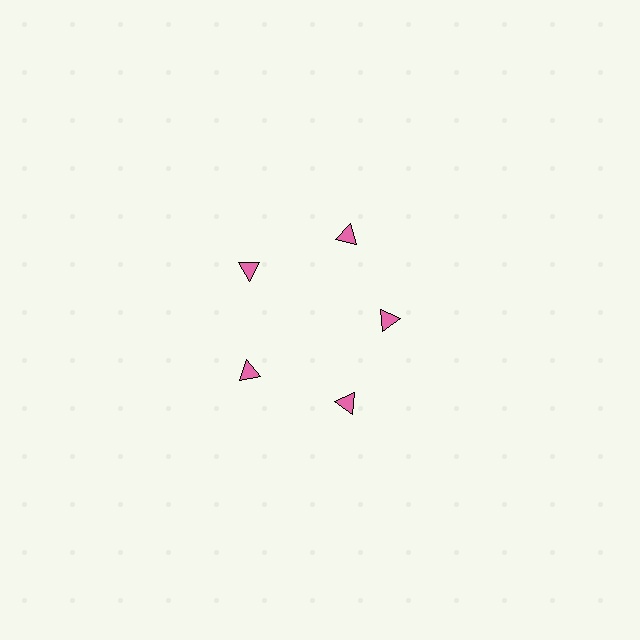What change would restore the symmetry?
The symmetry would be restored by moving it outward, back onto the ring so that all 5 triangles sit at equal angles and equal distance from the center.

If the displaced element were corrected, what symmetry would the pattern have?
It would have 5-fold rotational symmetry — the pattern would map onto itself every 72 degrees.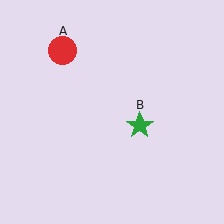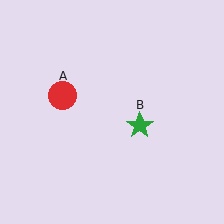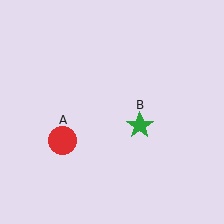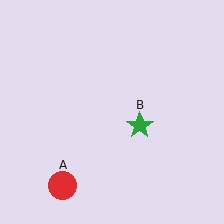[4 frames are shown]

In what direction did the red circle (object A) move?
The red circle (object A) moved down.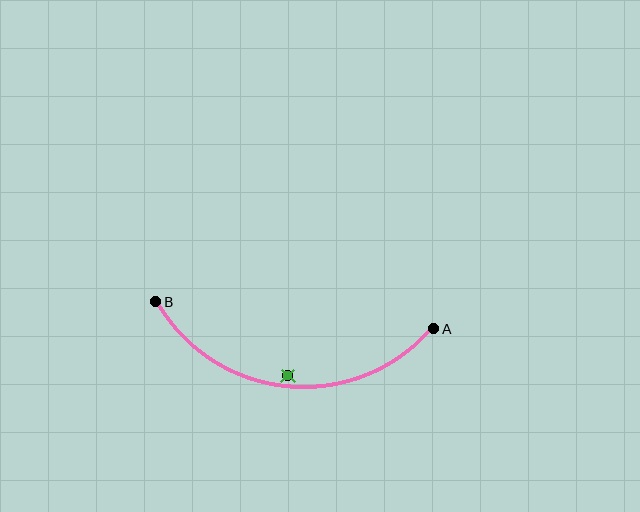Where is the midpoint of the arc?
The arc midpoint is the point on the curve farthest from the straight line joining A and B. It sits below that line.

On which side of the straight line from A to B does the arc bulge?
The arc bulges below the straight line connecting A and B.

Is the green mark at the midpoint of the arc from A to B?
No — the green mark does not lie on the arc at all. It sits slightly inside the curve.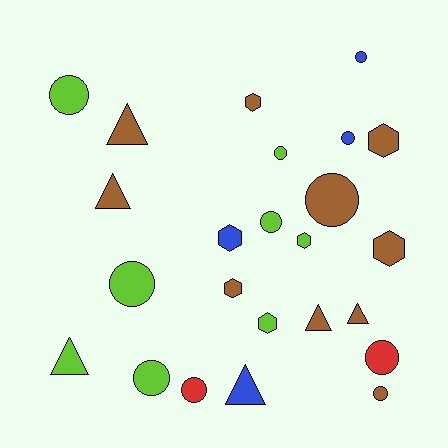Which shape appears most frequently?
Circle, with 11 objects.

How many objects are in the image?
There are 24 objects.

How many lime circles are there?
There are 5 lime circles.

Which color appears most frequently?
Brown, with 10 objects.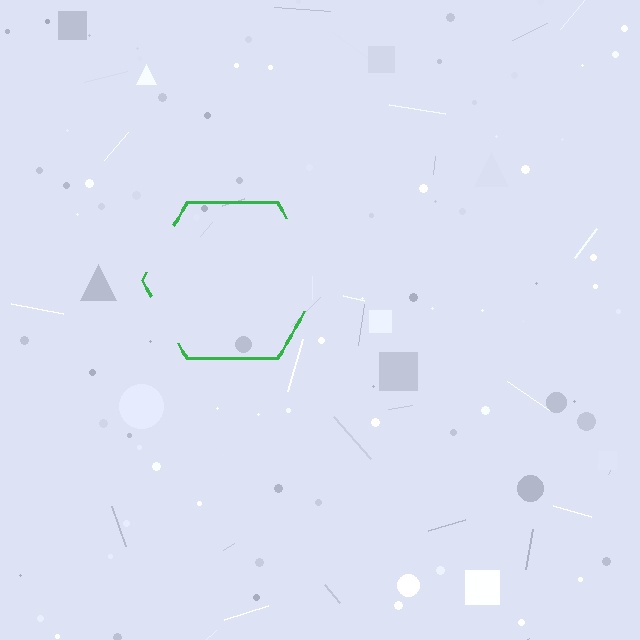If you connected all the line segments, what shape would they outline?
They would outline a hexagon.